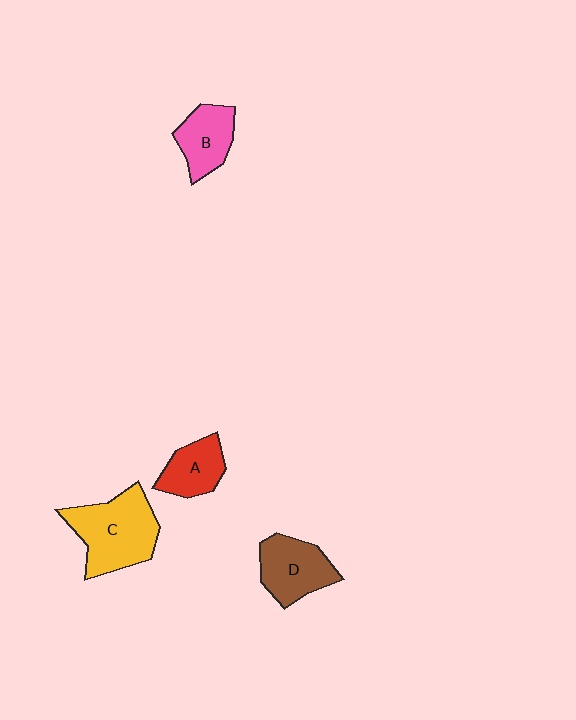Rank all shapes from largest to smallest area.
From largest to smallest: C (yellow), D (brown), B (pink), A (red).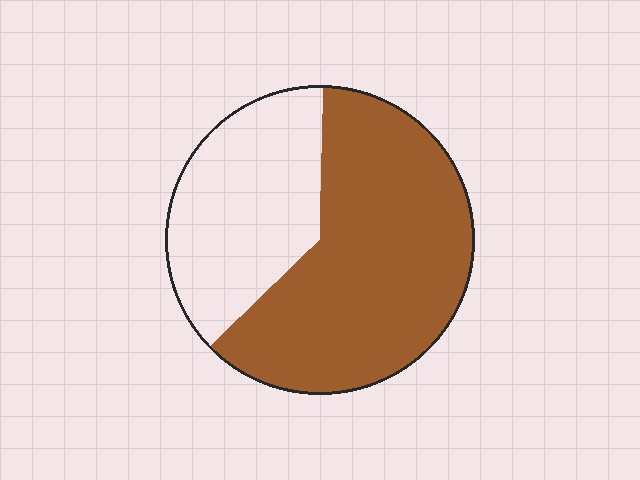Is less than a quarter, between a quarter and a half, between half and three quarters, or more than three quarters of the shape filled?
Between half and three quarters.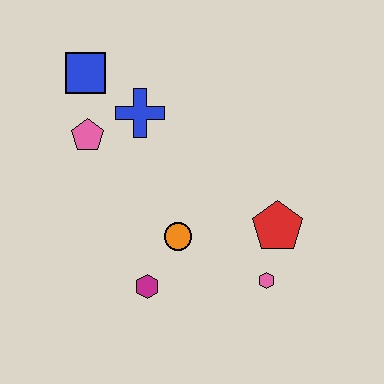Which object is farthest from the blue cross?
The pink hexagon is farthest from the blue cross.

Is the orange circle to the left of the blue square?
No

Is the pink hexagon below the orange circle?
Yes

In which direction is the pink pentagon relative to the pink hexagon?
The pink pentagon is to the left of the pink hexagon.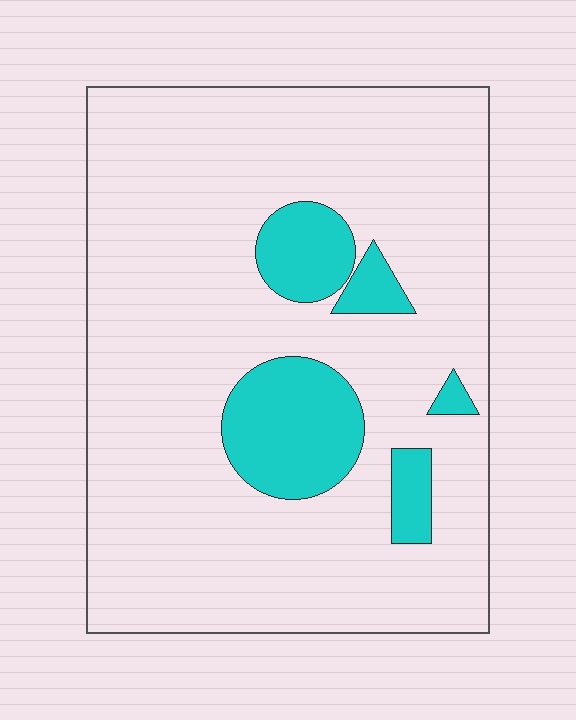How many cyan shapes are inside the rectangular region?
5.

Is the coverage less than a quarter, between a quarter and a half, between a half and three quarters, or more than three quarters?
Less than a quarter.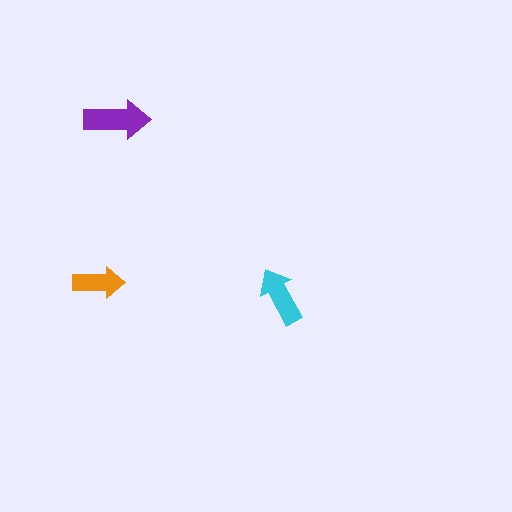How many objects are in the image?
There are 3 objects in the image.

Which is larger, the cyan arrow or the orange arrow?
The cyan one.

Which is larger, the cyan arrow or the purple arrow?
The purple one.